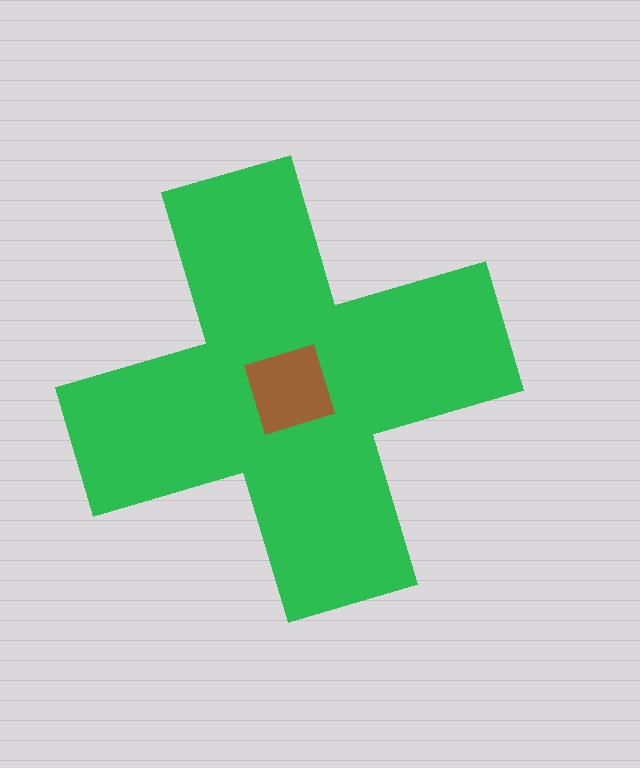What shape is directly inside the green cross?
The brown square.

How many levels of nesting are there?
2.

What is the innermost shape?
The brown square.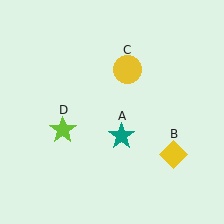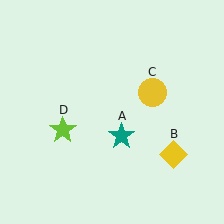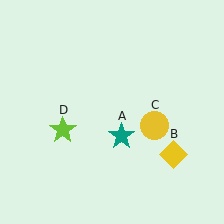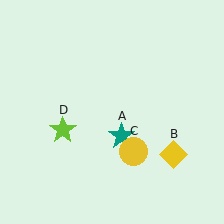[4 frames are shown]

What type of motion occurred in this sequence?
The yellow circle (object C) rotated clockwise around the center of the scene.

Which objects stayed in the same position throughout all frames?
Teal star (object A) and yellow diamond (object B) and lime star (object D) remained stationary.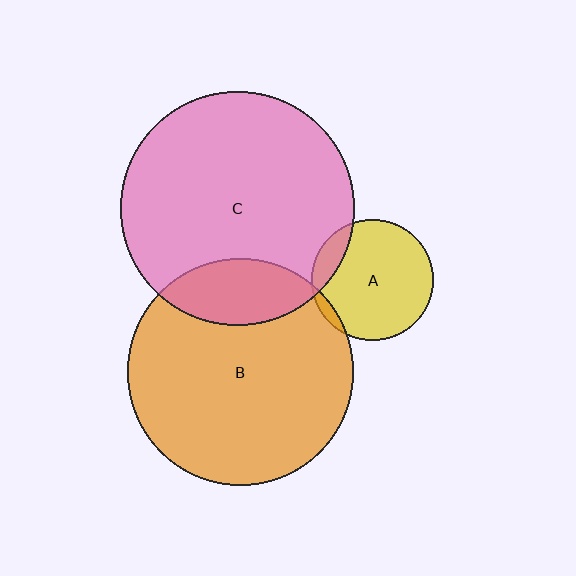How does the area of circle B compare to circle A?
Approximately 3.5 times.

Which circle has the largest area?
Circle C (pink).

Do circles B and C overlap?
Yes.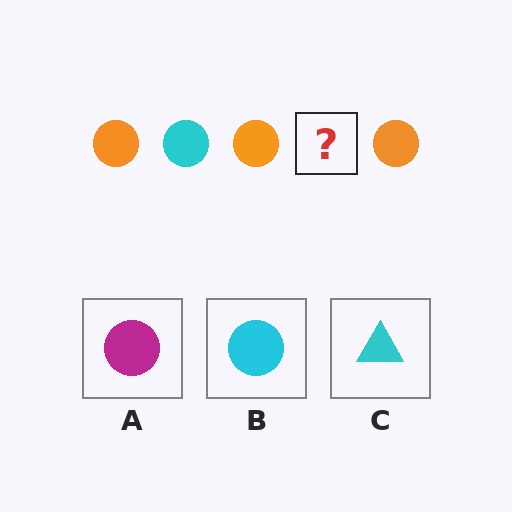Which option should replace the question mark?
Option B.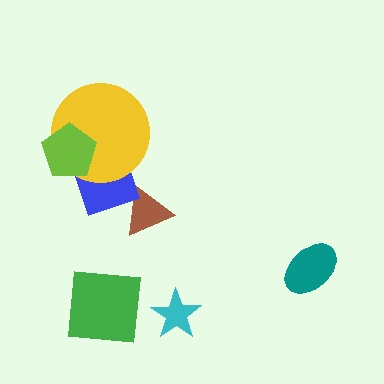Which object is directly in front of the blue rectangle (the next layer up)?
The yellow circle is directly in front of the blue rectangle.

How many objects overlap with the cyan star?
0 objects overlap with the cyan star.